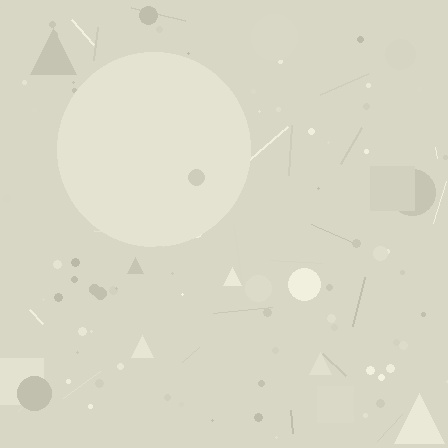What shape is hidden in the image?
A circle is hidden in the image.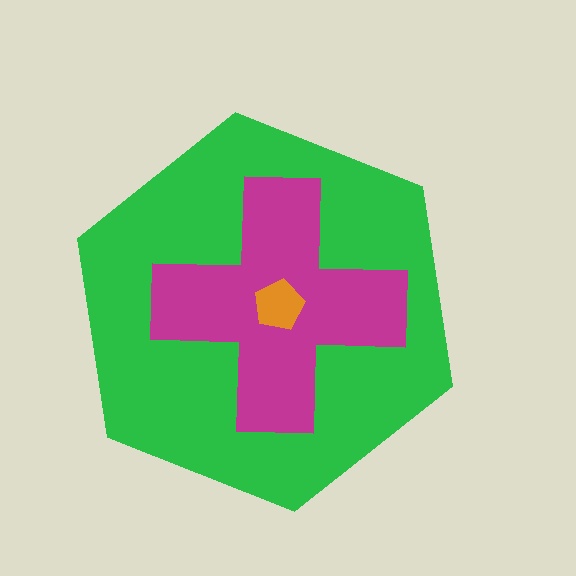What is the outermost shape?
The green hexagon.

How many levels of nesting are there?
3.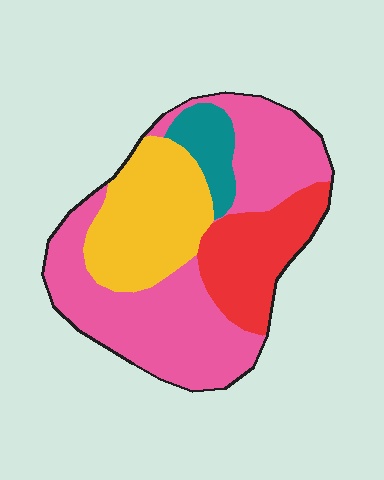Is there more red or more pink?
Pink.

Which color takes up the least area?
Teal, at roughly 10%.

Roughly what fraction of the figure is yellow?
Yellow covers 25% of the figure.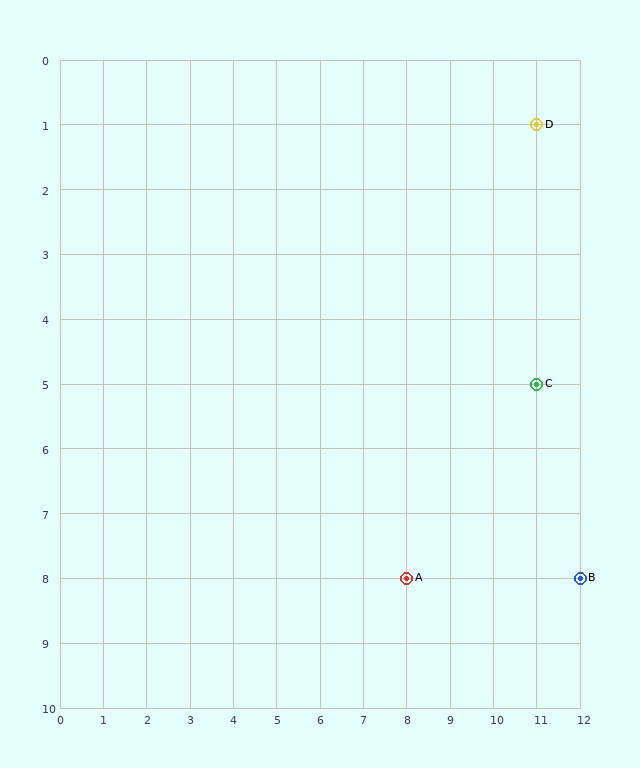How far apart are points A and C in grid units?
Points A and C are 3 columns and 3 rows apart (about 4.2 grid units diagonally).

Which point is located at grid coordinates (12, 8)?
Point B is at (12, 8).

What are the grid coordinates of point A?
Point A is at grid coordinates (8, 8).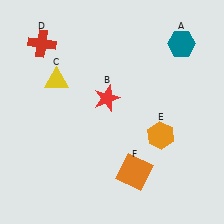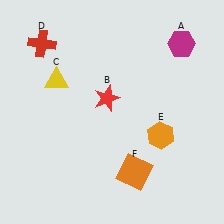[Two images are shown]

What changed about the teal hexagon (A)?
In Image 1, A is teal. In Image 2, it changed to magenta.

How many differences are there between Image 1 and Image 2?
There is 1 difference between the two images.